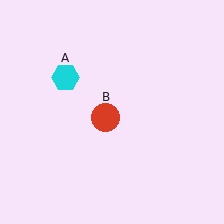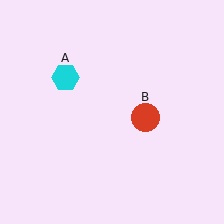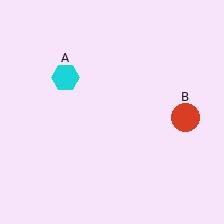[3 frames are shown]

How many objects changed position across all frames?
1 object changed position: red circle (object B).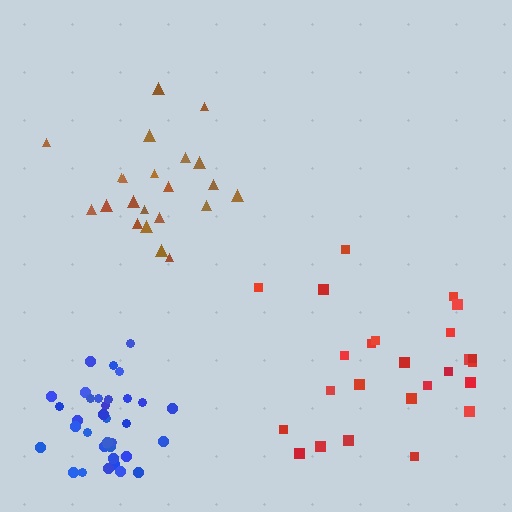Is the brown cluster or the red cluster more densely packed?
Brown.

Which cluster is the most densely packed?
Blue.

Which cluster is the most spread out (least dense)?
Red.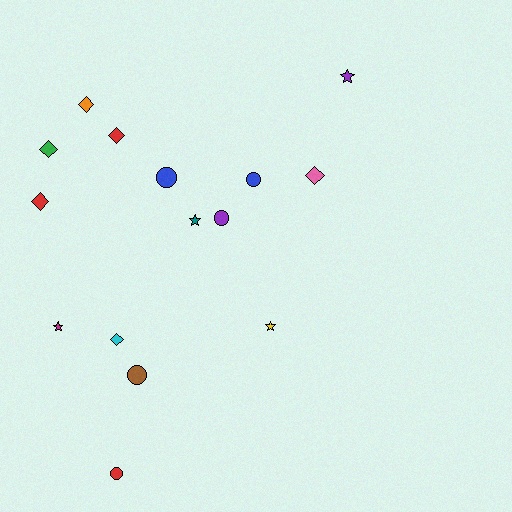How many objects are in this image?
There are 15 objects.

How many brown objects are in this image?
There is 1 brown object.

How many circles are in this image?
There are 5 circles.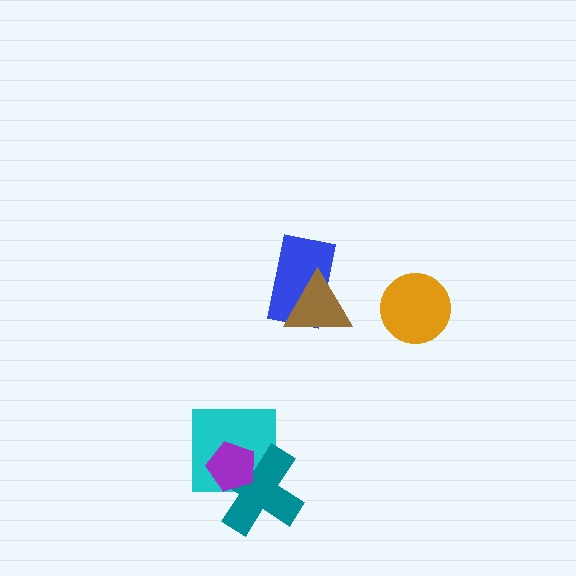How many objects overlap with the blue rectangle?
1 object overlaps with the blue rectangle.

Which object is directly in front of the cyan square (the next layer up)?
The teal cross is directly in front of the cyan square.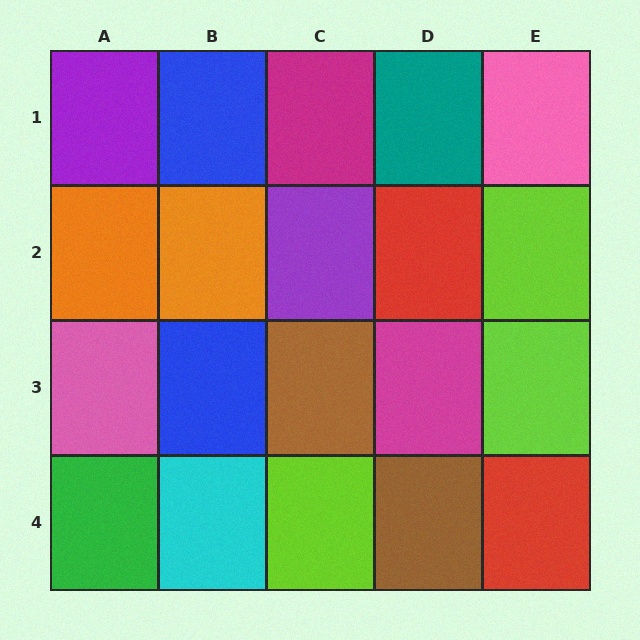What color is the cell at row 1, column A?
Purple.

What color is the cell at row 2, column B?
Orange.